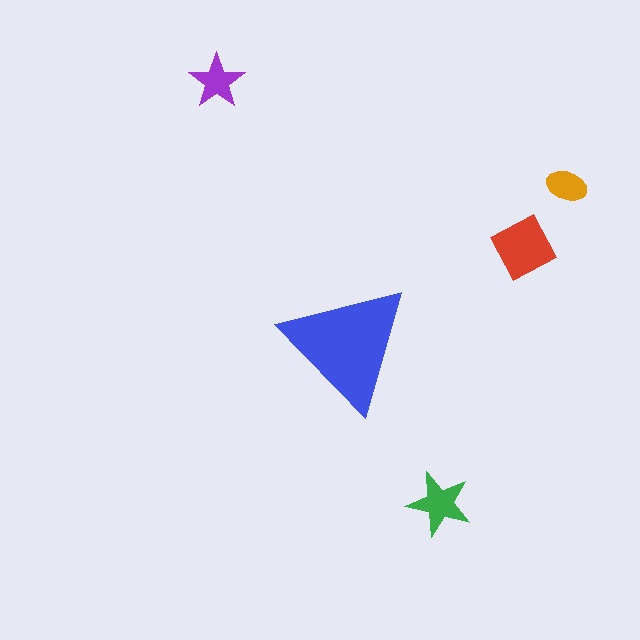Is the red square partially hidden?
No, the red square is fully visible.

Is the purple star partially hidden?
No, the purple star is fully visible.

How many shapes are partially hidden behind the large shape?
0 shapes are partially hidden.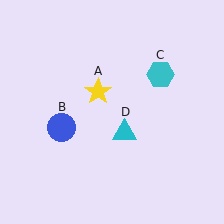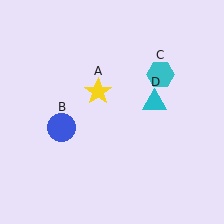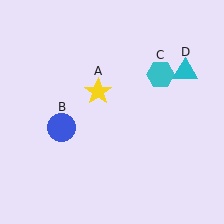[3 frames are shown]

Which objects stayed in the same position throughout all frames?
Yellow star (object A) and blue circle (object B) and cyan hexagon (object C) remained stationary.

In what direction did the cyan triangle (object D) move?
The cyan triangle (object D) moved up and to the right.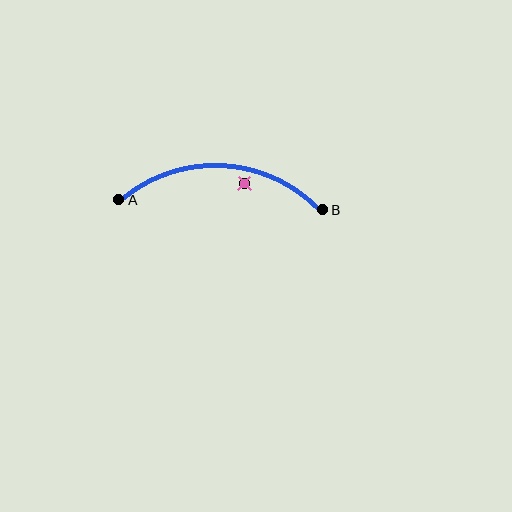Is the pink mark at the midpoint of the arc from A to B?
No — the pink mark does not lie on the arc at all. It sits slightly inside the curve.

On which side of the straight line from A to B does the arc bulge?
The arc bulges above the straight line connecting A and B.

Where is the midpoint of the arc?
The arc midpoint is the point on the curve farthest from the straight line joining A and B. It sits above that line.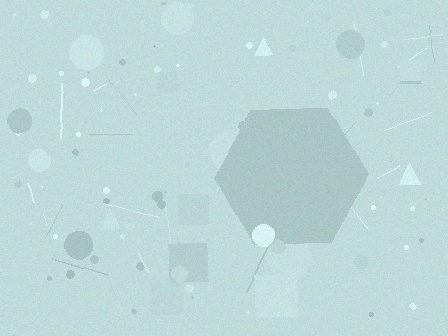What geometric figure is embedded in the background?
A hexagon is embedded in the background.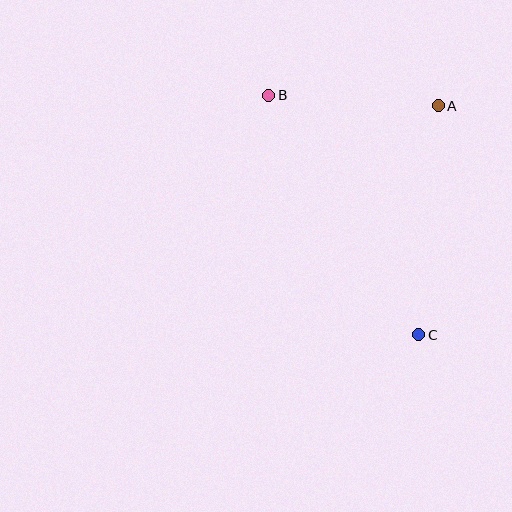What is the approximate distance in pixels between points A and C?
The distance between A and C is approximately 229 pixels.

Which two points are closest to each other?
Points A and B are closest to each other.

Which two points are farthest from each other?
Points B and C are farthest from each other.